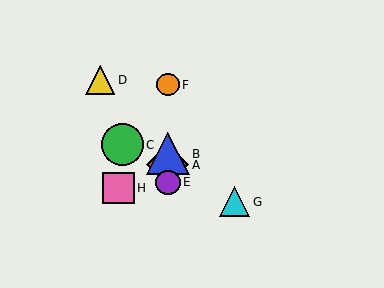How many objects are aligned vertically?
4 objects (A, B, E, F) are aligned vertically.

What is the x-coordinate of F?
Object F is at x≈168.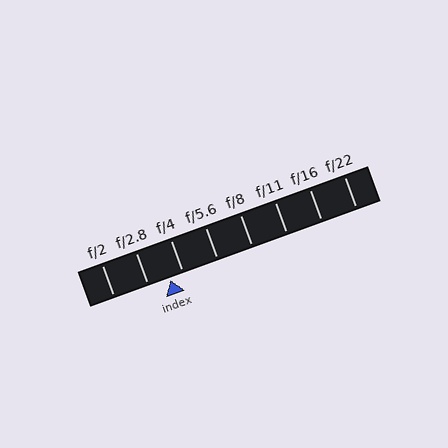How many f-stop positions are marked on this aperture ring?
There are 8 f-stop positions marked.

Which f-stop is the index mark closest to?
The index mark is closest to f/4.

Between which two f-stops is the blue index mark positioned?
The index mark is between f/2.8 and f/4.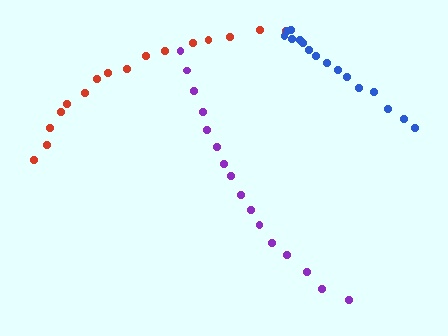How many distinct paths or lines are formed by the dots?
There are 3 distinct paths.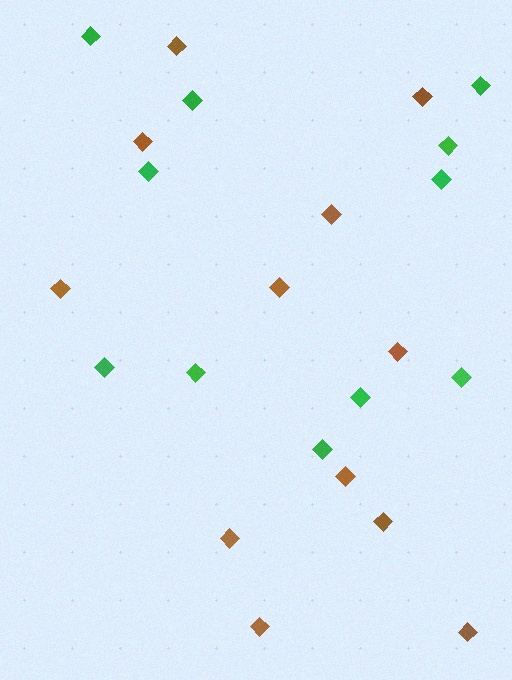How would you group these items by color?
There are 2 groups: one group of green diamonds (11) and one group of brown diamonds (12).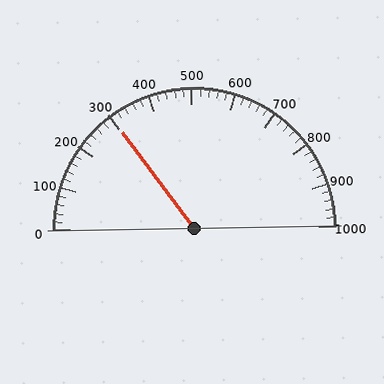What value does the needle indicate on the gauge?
The needle indicates approximately 300.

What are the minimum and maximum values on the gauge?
The gauge ranges from 0 to 1000.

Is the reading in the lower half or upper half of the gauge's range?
The reading is in the lower half of the range (0 to 1000).